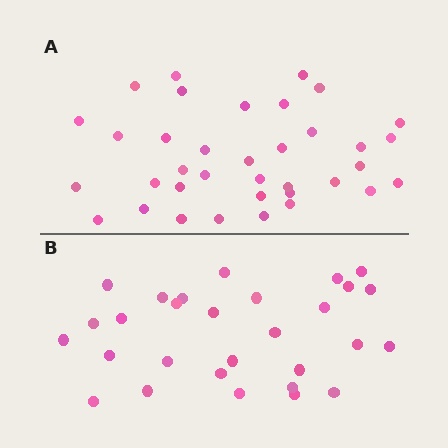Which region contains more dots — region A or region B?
Region A (the top region) has more dots.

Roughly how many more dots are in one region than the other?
Region A has roughly 8 or so more dots than region B.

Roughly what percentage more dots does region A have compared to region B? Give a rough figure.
About 25% more.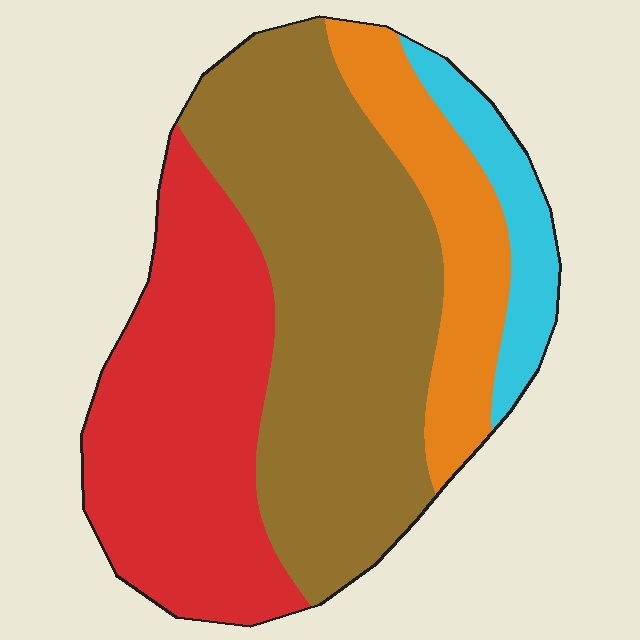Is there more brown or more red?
Brown.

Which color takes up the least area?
Cyan, at roughly 10%.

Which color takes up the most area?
Brown, at roughly 45%.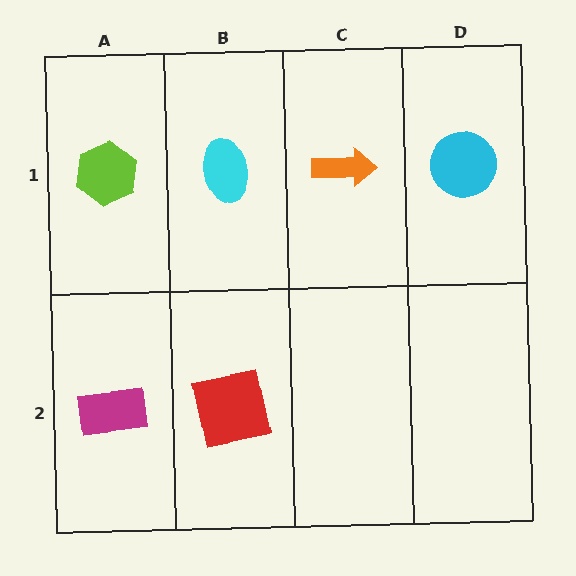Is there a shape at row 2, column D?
No, that cell is empty.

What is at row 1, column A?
A lime hexagon.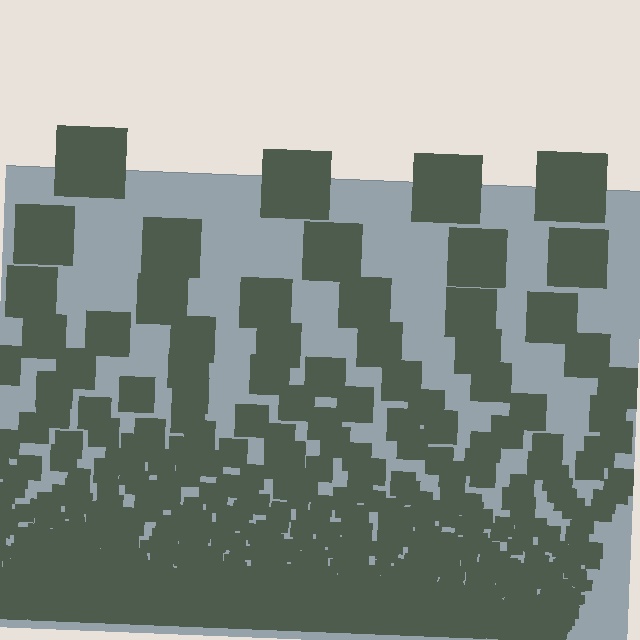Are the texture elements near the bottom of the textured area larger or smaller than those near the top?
Smaller. The gradient is inverted — elements near the bottom are smaller and denser.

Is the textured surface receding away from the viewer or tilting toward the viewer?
The surface appears to tilt toward the viewer. Texture elements get larger and sparser toward the top.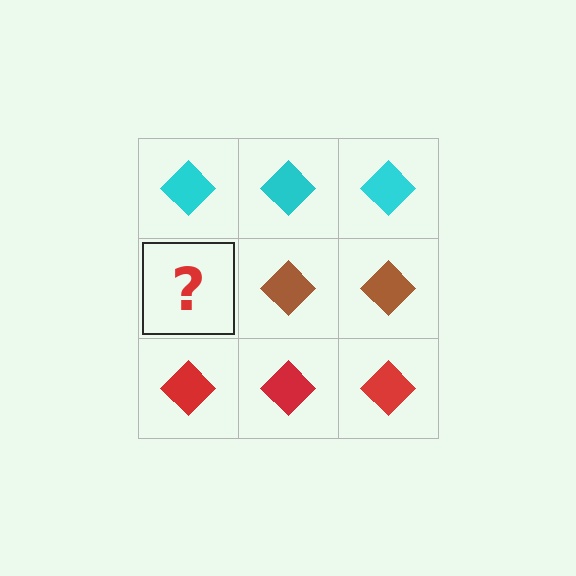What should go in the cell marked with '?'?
The missing cell should contain a brown diamond.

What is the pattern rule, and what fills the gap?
The rule is that each row has a consistent color. The gap should be filled with a brown diamond.